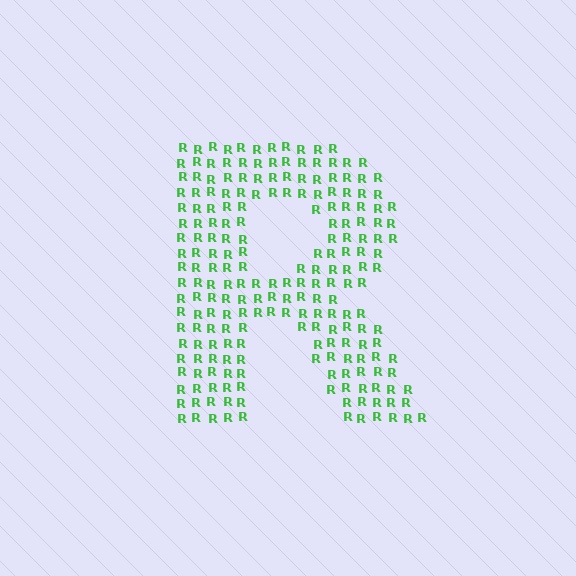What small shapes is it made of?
It is made of small letter R's.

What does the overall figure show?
The overall figure shows the letter R.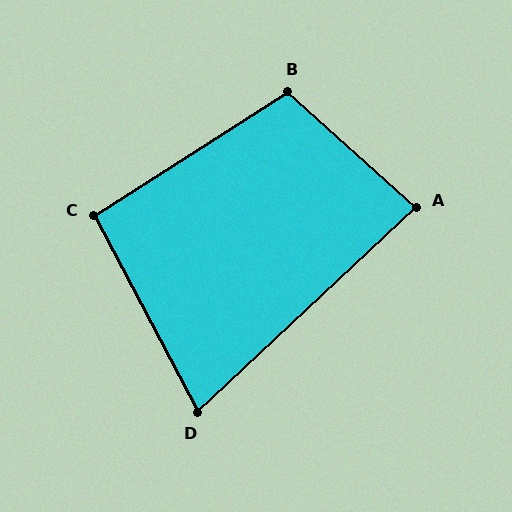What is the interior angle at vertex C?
Approximately 95 degrees (approximately right).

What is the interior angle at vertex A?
Approximately 85 degrees (approximately right).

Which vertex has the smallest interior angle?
D, at approximately 75 degrees.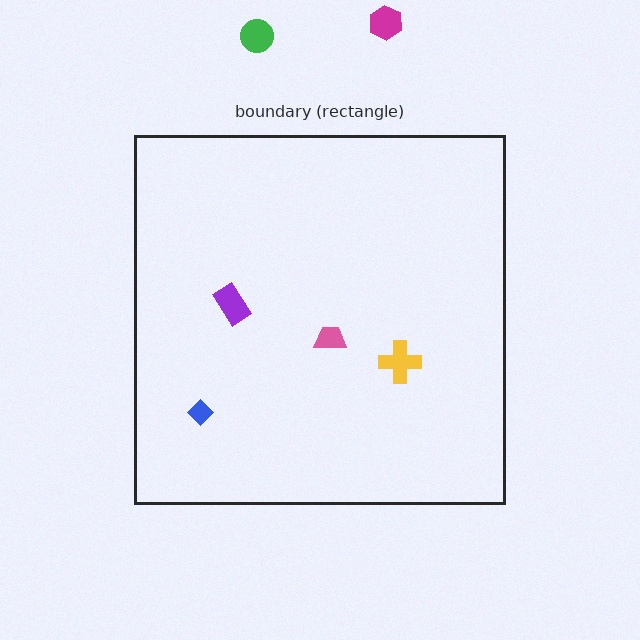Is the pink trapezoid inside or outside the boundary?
Inside.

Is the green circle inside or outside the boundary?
Outside.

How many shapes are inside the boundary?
4 inside, 2 outside.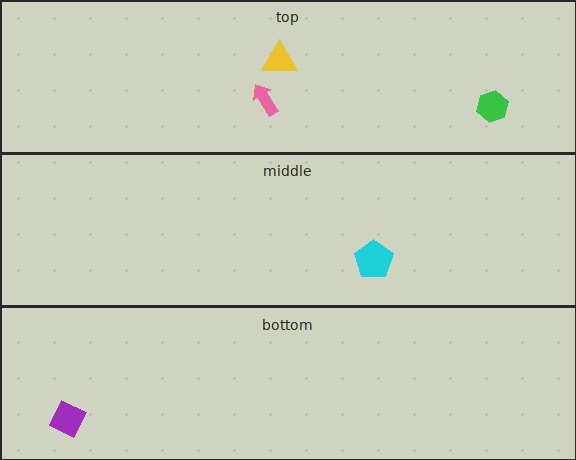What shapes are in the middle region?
The cyan pentagon.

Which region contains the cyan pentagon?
The middle region.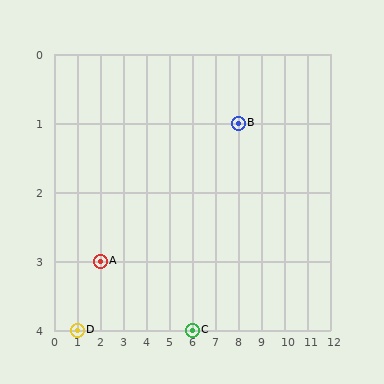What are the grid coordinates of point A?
Point A is at grid coordinates (2, 3).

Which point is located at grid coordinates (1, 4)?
Point D is at (1, 4).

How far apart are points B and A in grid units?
Points B and A are 6 columns and 2 rows apart (about 6.3 grid units diagonally).